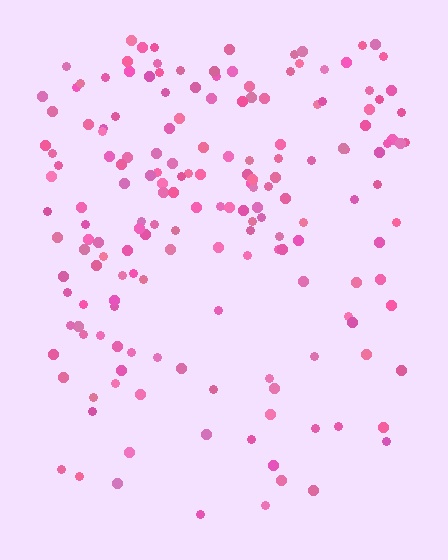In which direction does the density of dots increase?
From bottom to top, with the top side densest.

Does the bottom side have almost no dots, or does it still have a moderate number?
Still a moderate number, just noticeably fewer than the top.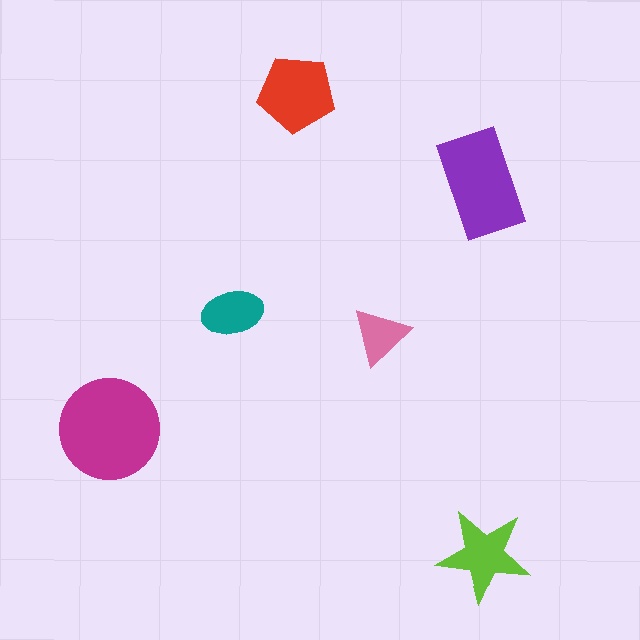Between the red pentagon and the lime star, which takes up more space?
The red pentagon.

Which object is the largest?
The magenta circle.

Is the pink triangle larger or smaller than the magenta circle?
Smaller.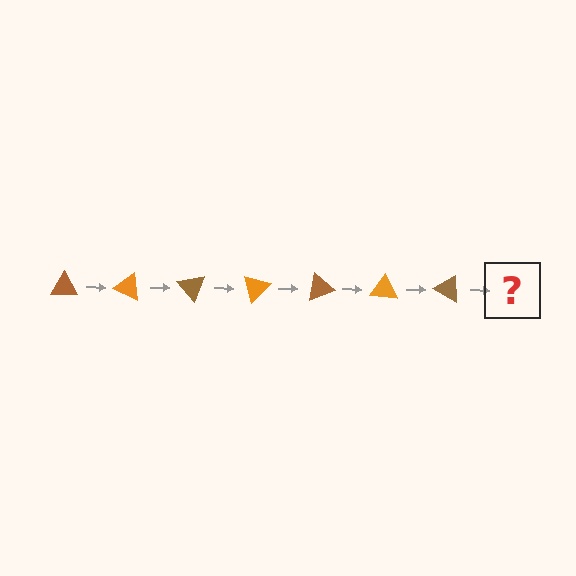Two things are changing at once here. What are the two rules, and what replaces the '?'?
The two rules are that it rotates 25 degrees each step and the color cycles through brown and orange. The '?' should be an orange triangle, rotated 175 degrees from the start.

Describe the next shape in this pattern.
It should be an orange triangle, rotated 175 degrees from the start.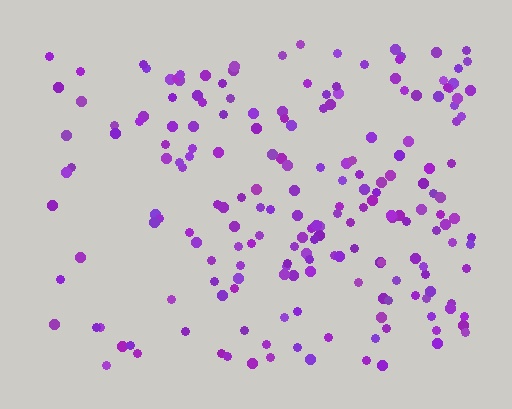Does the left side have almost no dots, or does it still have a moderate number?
Still a moderate number, just noticeably fewer than the right.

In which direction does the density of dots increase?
From left to right, with the right side densest.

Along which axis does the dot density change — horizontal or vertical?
Horizontal.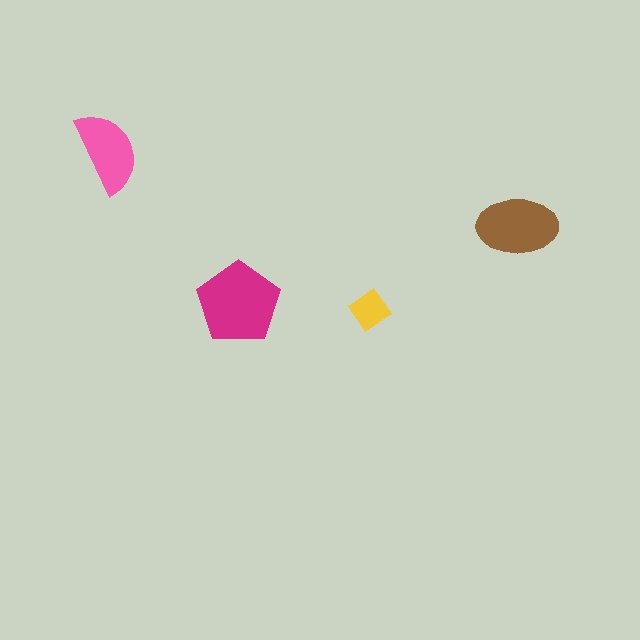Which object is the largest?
The magenta pentagon.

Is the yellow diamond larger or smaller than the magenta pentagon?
Smaller.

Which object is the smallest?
The yellow diamond.